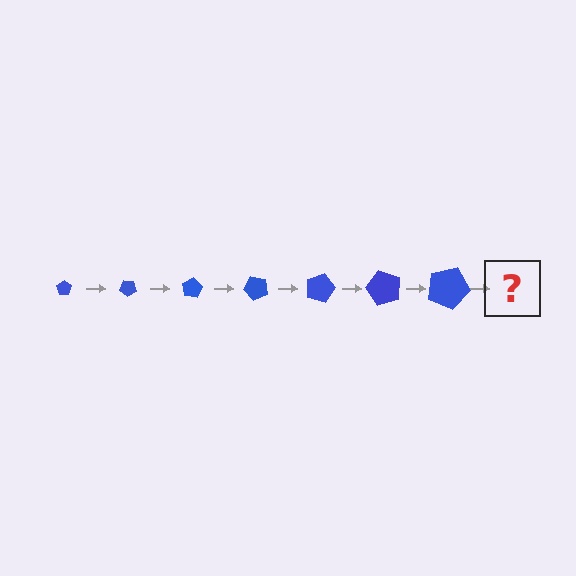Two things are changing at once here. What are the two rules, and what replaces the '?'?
The two rules are that the pentagon grows larger each step and it rotates 40 degrees each step. The '?' should be a pentagon, larger than the previous one and rotated 280 degrees from the start.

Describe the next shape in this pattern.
It should be a pentagon, larger than the previous one and rotated 280 degrees from the start.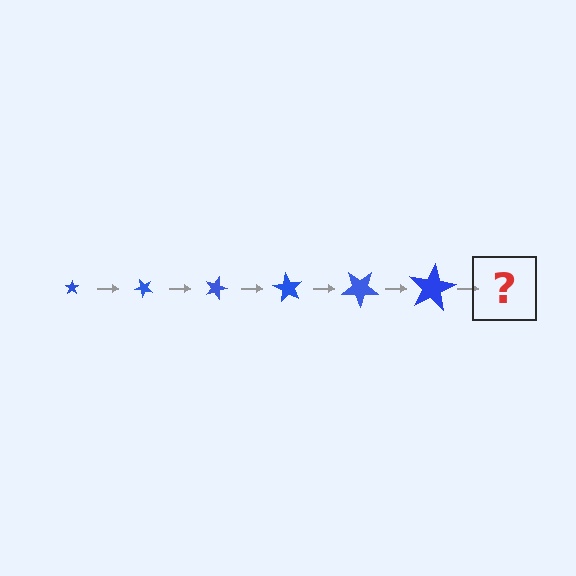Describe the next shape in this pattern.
It should be a star, larger than the previous one and rotated 270 degrees from the start.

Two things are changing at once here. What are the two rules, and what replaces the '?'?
The two rules are that the star grows larger each step and it rotates 45 degrees each step. The '?' should be a star, larger than the previous one and rotated 270 degrees from the start.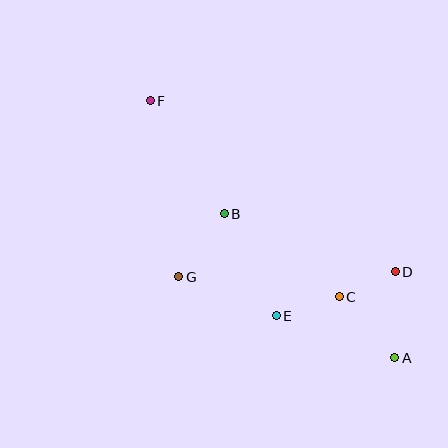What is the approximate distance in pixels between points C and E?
The distance between C and E is approximately 66 pixels.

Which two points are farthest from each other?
Points A and F are farthest from each other.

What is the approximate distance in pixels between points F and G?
The distance between F and G is approximately 178 pixels.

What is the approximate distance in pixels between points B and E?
The distance between B and E is approximately 115 pixels.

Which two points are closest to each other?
Points C and D are closest to each other.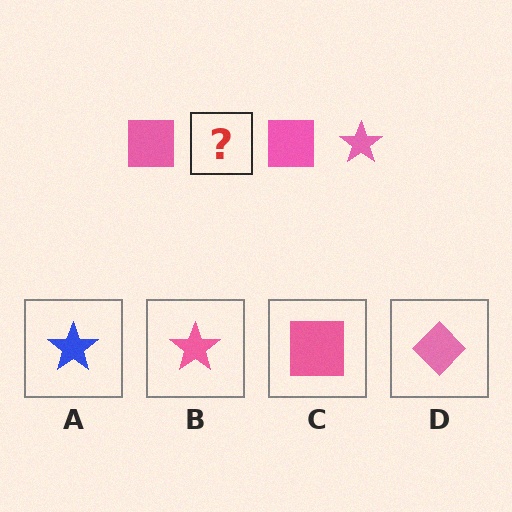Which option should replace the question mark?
Option B.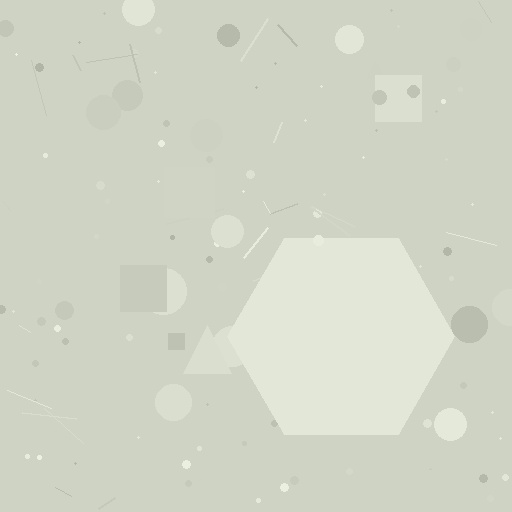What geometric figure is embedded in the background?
A hexagon is embedded in the background.